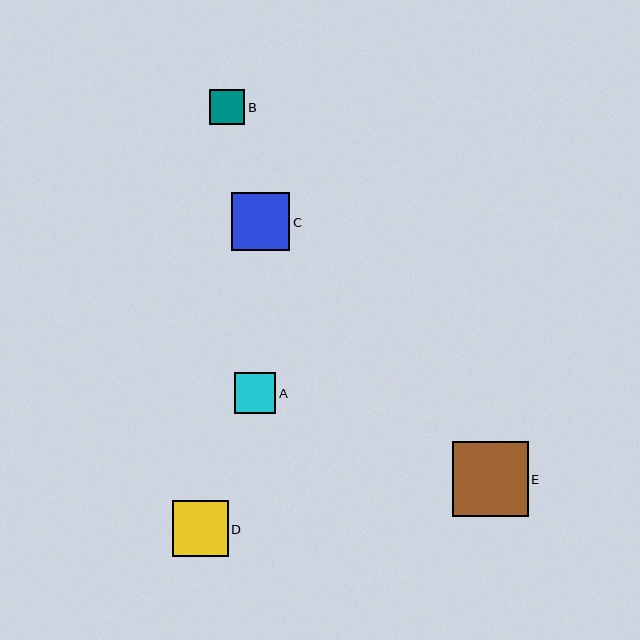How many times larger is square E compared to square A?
Square E is approximately 1.9 times the size of square A.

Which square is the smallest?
Square B is the smallest with a size of approximately 35 pixels.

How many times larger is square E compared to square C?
Square E is approximately 1.3 times the size of square C.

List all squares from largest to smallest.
From largest to smallest: E, C, D, A, B.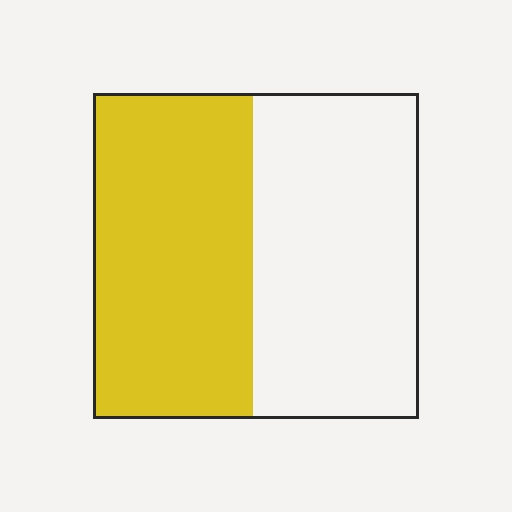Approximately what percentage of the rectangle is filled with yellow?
Approximately 50%.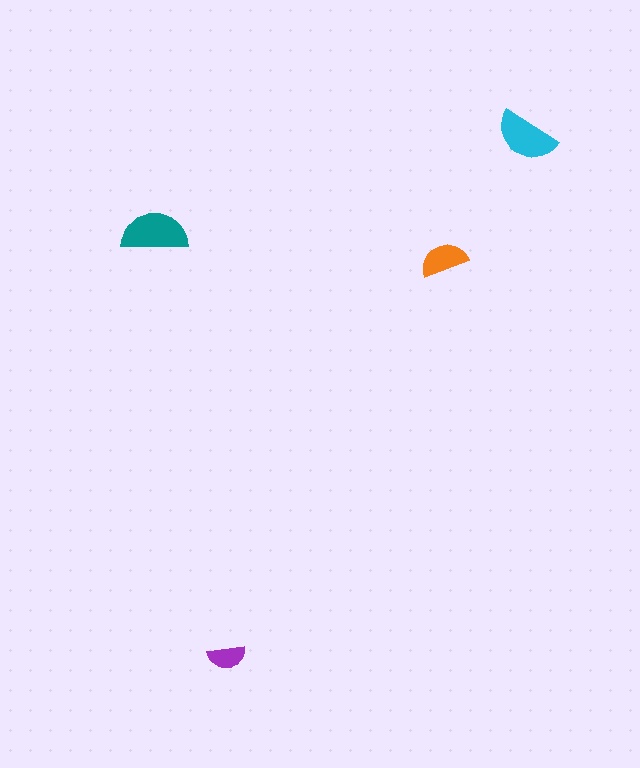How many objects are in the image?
There are 4 objects in the image.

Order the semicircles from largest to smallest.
the teal one, the cyan one, the orange one, the purple one.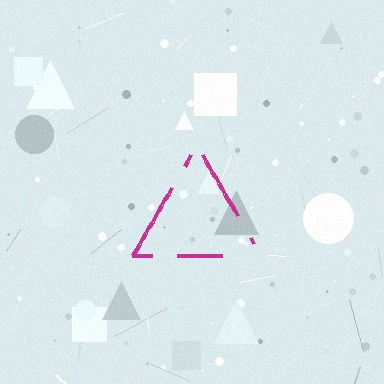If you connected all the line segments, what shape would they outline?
They would outline a triangle.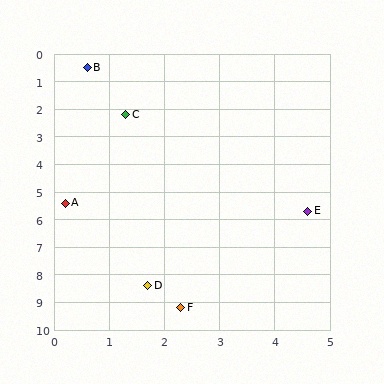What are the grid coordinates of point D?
Point D is at approximately (1.7, 8.4).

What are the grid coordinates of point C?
Point C is at approximately (1.3, 2.2).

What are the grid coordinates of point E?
Point E is at approximately (4.6, 5.7).